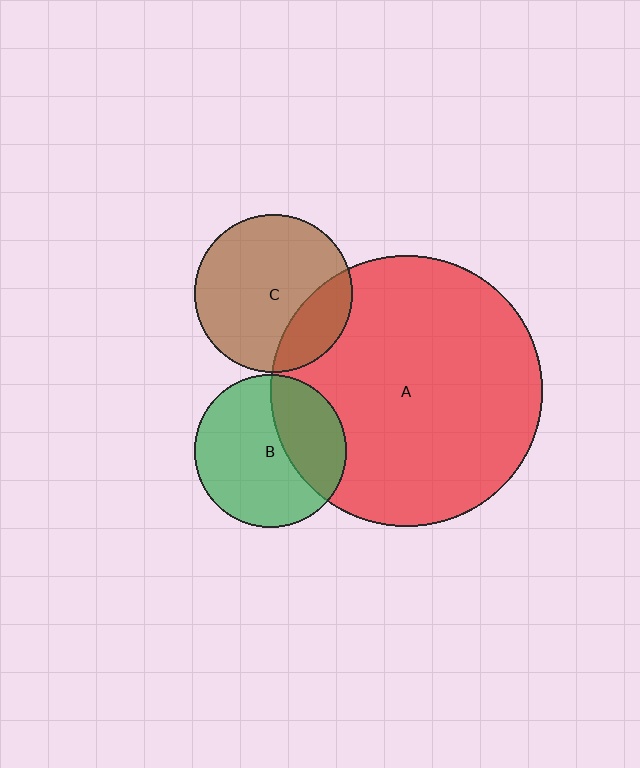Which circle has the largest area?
Circle A (red).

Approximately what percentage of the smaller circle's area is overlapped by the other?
Approximately 25%.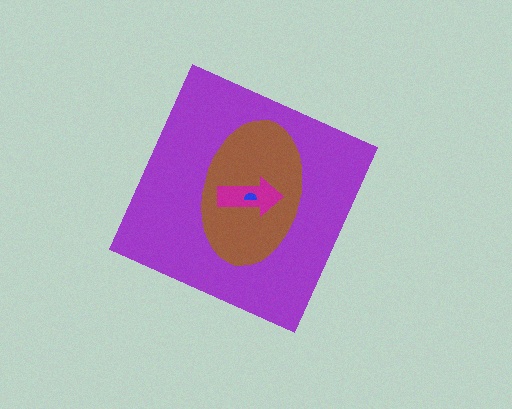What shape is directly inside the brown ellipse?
The magenta arrow.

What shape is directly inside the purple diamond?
The brown ellipse.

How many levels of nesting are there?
4.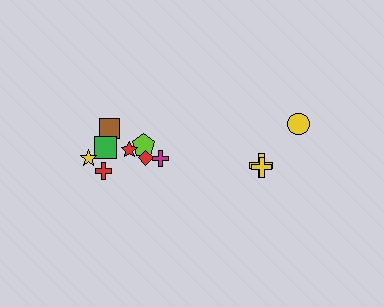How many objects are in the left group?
There are 8 objects.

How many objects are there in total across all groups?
There are 11 objects.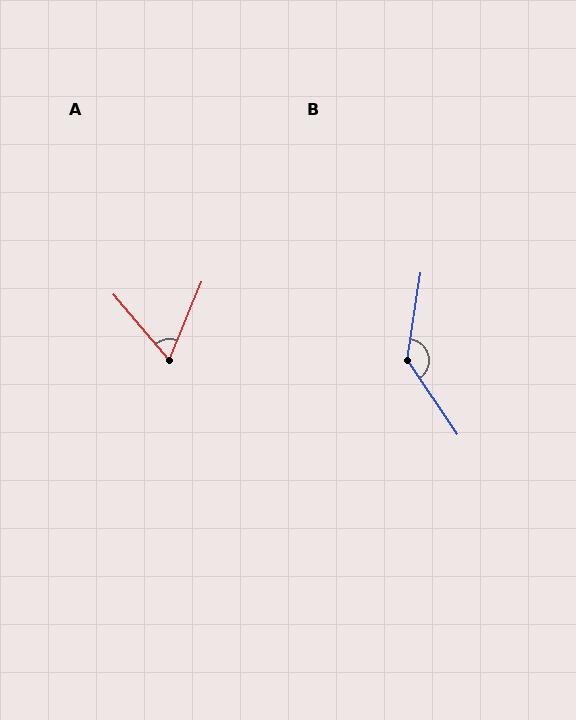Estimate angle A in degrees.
Approximately 63 degrees.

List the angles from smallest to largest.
A (63°), B (137°).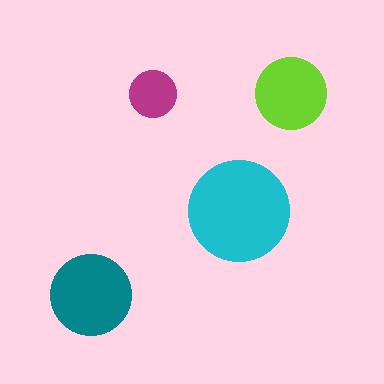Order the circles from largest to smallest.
the cyan one, the teal one, the lime one, the magenta one.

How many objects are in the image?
There are 4 objects in the image.